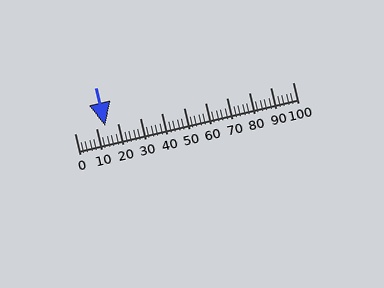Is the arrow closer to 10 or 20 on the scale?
The arrow is closer to 10.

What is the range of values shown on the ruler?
The ruler shows values from 0 to 100.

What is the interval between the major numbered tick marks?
The major tick marks are spaced 10 units apart.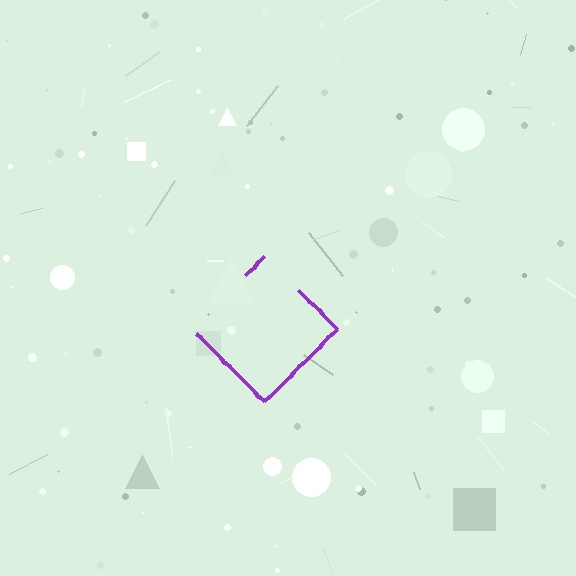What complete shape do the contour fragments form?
The contour fragments form a diamond.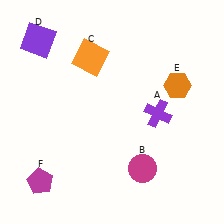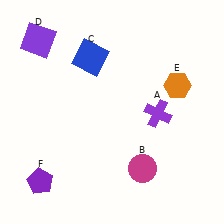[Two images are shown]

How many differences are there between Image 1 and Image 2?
There are 2 differences between the two images.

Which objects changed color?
C changed from orange to blue. F changed from magenta to purple.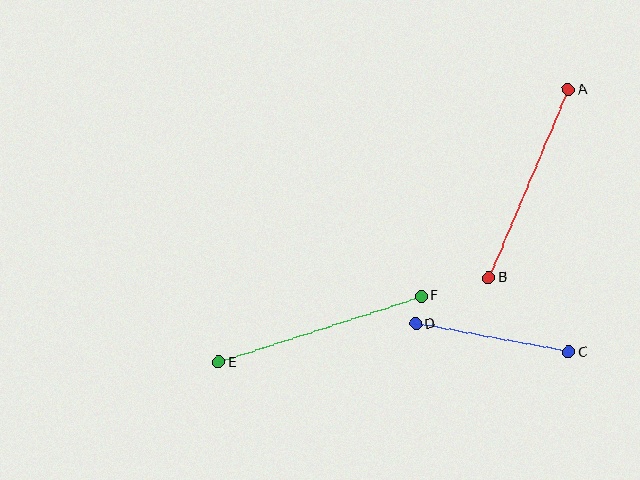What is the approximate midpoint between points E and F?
The midpoint is at approximately (320, 329) pixels.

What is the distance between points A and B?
The distance is approximately 204 pixels.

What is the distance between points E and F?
The distance is approximately 213 pixels.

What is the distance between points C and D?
The distance is approximately 156 pixels.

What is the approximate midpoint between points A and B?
The midpoint is at approximately (529, 184) pixels.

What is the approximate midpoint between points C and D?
The midpoint is at approximately (492, 338) pixels.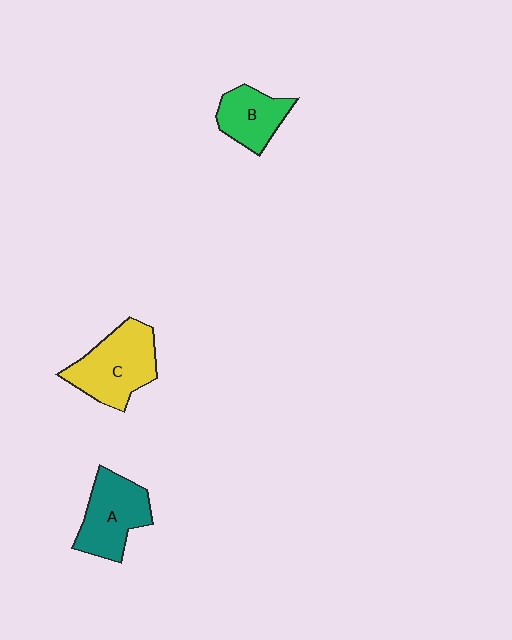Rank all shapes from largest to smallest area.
From largest to smallest: C (yellow), A (teal), B (green).